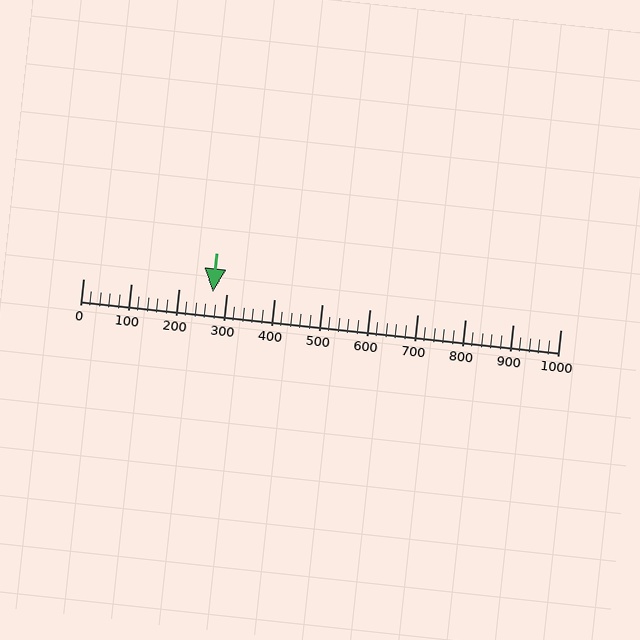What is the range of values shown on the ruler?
The ruler shows values from 0 to 1000.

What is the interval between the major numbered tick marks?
The major tick marks are spaced 100 units apart.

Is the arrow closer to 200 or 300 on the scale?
The arrow is closer to 300.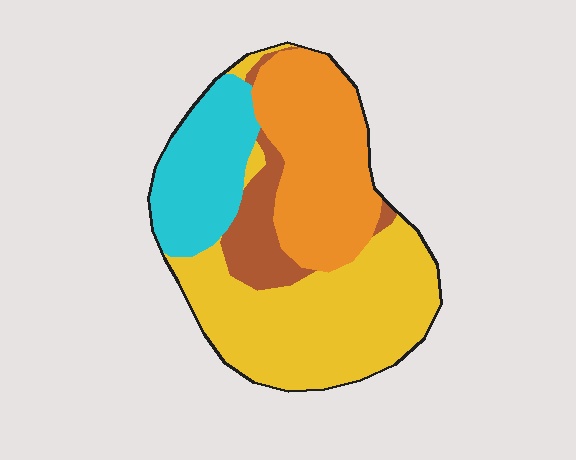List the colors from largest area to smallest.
From largest to smallest: yellow, orange, cyan, brown.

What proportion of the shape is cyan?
Cyan covers 19% of the shape.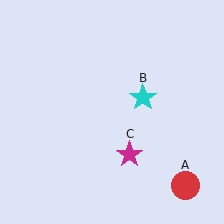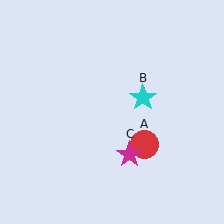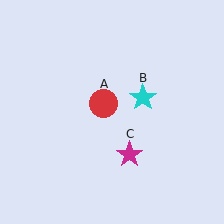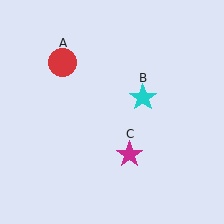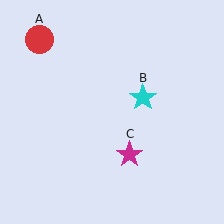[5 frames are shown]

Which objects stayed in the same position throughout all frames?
Cyan star (object B) and magenta star (object C) remained stationary.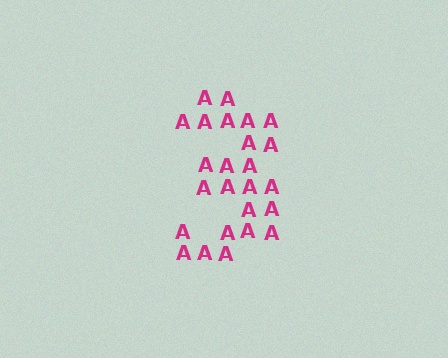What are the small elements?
The small elements are letter A's.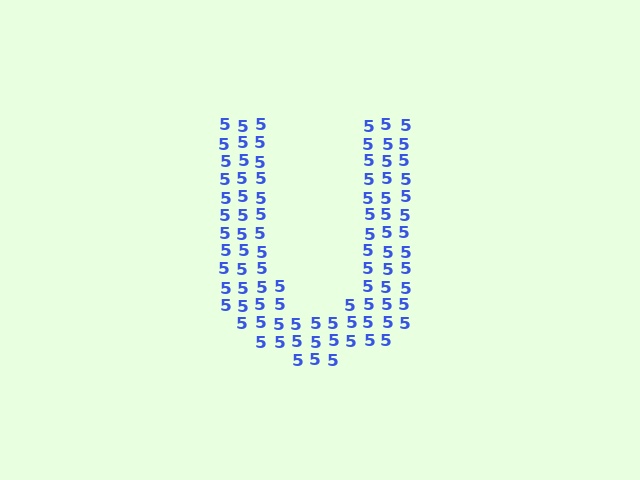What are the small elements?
The small elements are digit 5's.